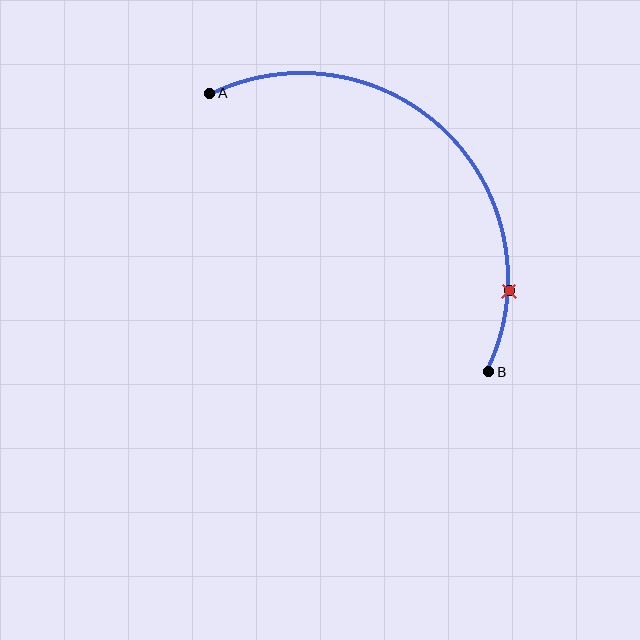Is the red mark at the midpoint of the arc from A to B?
No. The red mark lies on the arc but is closer to endpoint B. The arc midpoint would be at the point on the curve equidistant along the arc from both A and B.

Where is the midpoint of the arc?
The arc midpoint is the point on the curve farthest from the straight line joining A and B. It sits above and to the right of that line.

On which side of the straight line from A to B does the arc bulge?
The arc bulges above and to the right of the straight line connecting A and B.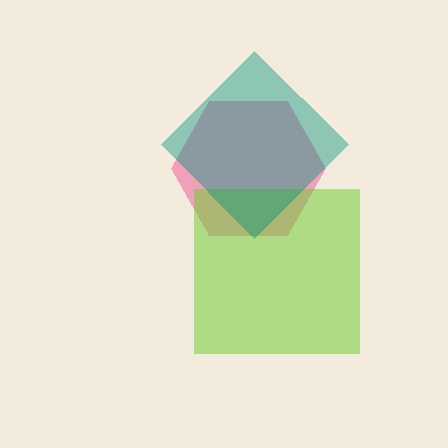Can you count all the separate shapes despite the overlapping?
Yes, there are 3 separate shapes.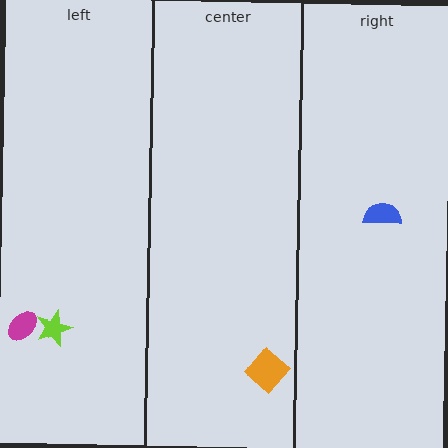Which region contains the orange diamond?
The center region.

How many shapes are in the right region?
1.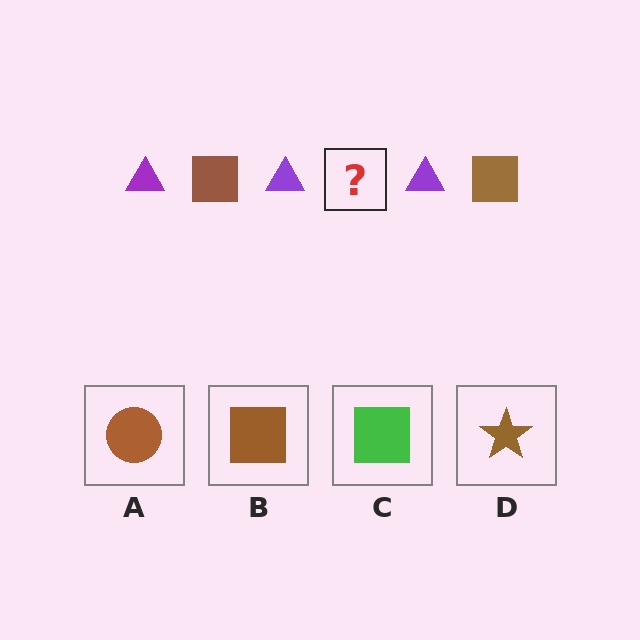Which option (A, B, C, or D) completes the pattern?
B.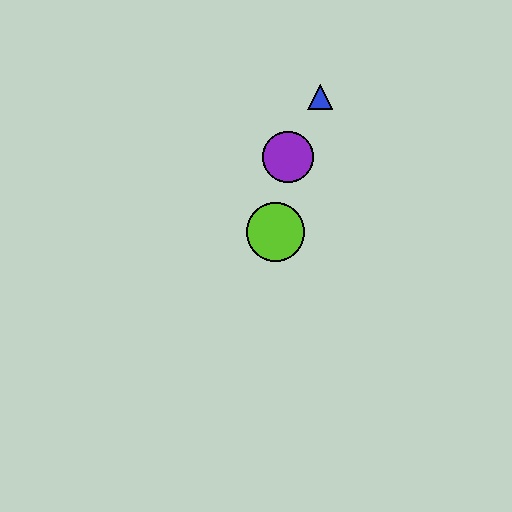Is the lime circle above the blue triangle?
No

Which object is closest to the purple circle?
The blue triangle is closest to the purple circle.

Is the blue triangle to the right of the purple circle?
Yes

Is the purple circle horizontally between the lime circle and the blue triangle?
Yes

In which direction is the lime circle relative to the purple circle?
The lime circle is below the purple circle.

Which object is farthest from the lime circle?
The blue triangle is farthest from the lime circle.